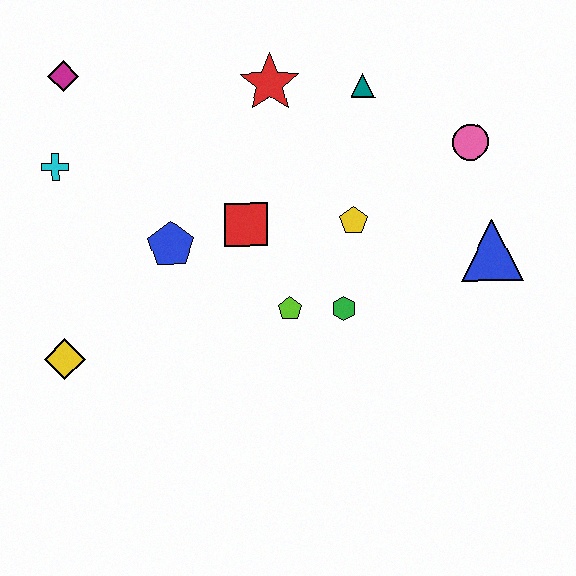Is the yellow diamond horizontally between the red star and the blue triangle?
No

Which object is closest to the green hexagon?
The lime pentagon is closest to the green hexagon.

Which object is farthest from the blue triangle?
The magenta diamond is farthest from the blue triangle.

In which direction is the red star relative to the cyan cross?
The red star is to the right of the cyan cross.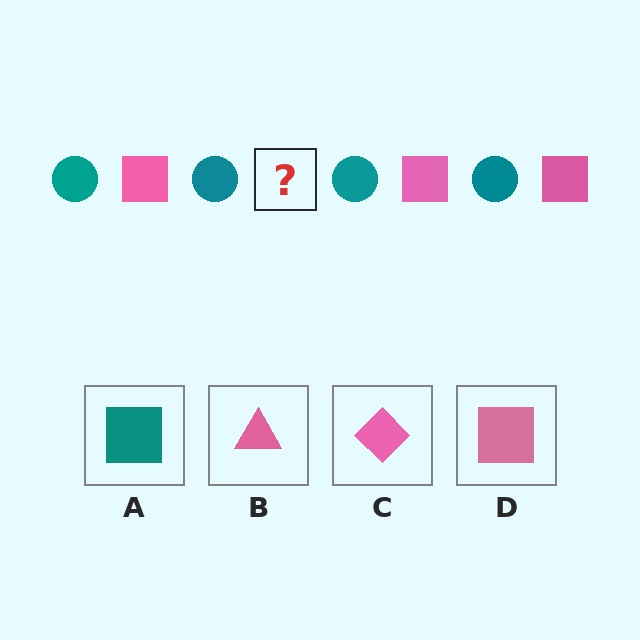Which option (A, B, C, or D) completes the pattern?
D.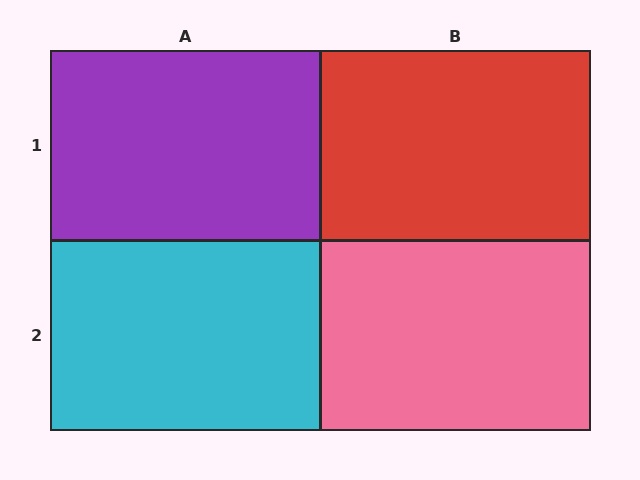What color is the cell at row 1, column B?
Red.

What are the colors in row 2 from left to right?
Cyan, pink.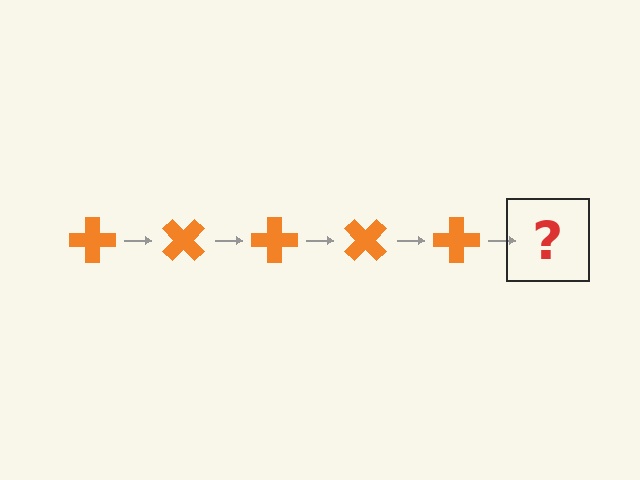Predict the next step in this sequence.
The next step is an orange cross rotated 225 degrees.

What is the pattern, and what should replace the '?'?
The pattern is that the cross rotates 45 degrees each step. The '?' should be an orange cross rotated 225 degrees.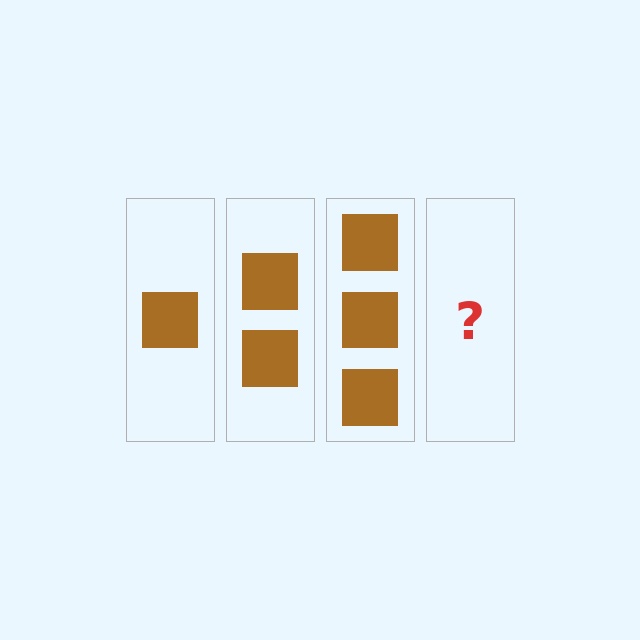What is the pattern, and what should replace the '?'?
The pattern is that each step adds one more square. The '?' should be 4 squares.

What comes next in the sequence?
The next element should be 4 squares.